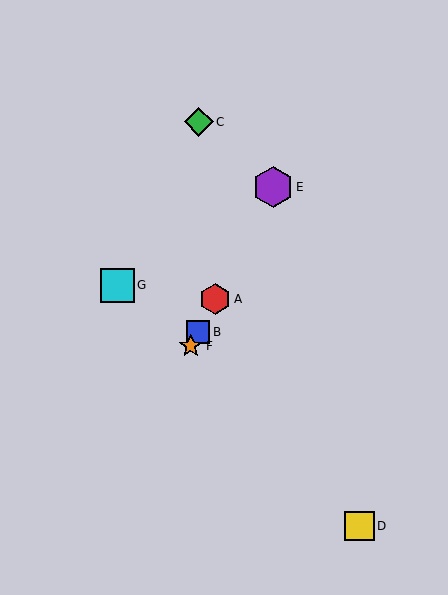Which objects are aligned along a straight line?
Objects A, B, E, F are aligned along a straight line.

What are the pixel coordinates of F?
Object F is at (191, 346).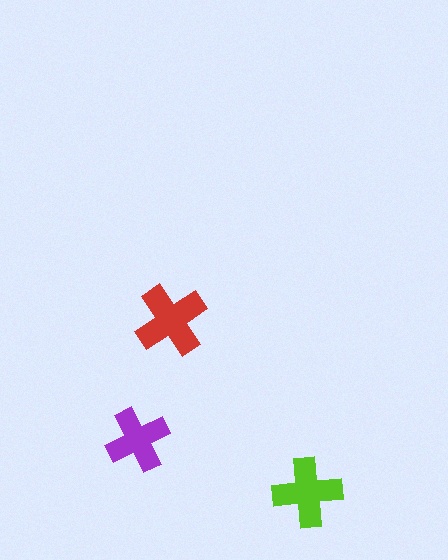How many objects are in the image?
There are 3 objects in the image.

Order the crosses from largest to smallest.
the red one, the lime one, the purple one.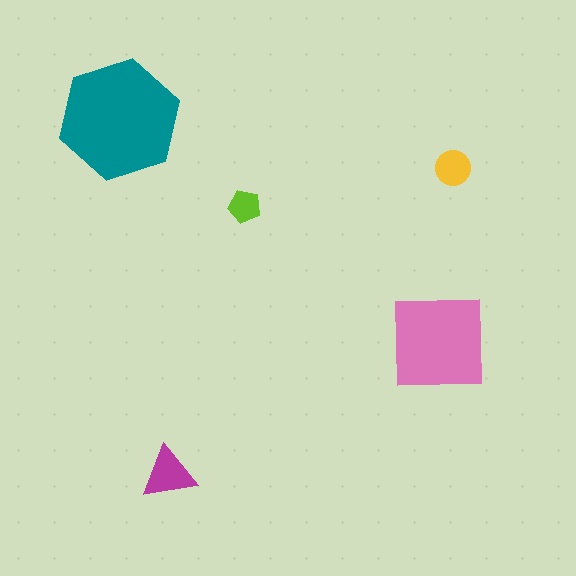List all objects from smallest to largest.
The lime pentagon, the yellow circle, the magenta triangle, the pink square, the teal hexagon.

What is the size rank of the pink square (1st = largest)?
2nd.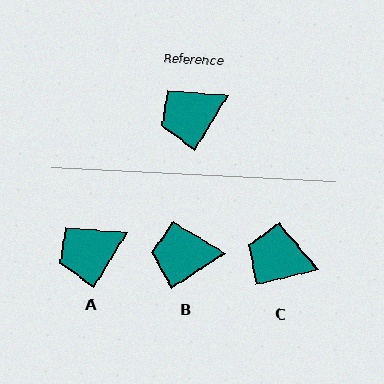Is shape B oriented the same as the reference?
No, it is off by about 25 degrees.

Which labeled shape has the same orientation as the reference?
A.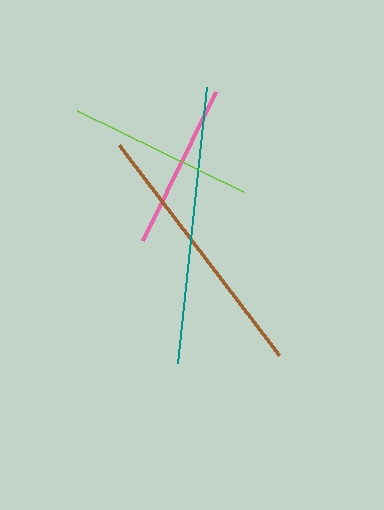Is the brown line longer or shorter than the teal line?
The teal line is longer than the brown line.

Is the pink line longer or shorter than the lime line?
The lime line is longer than the pink line.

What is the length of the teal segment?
The teal segment is approximately 277 pixels long.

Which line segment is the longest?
The teal line is the longest at approximately 277 pixels.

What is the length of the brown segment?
The brown segment is approximately 264 pixels long.